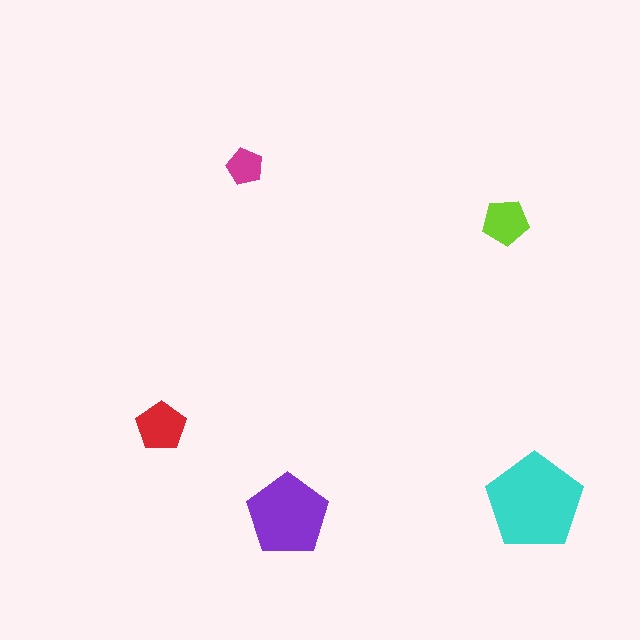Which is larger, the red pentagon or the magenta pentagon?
The red one.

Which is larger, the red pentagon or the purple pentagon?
The purple one.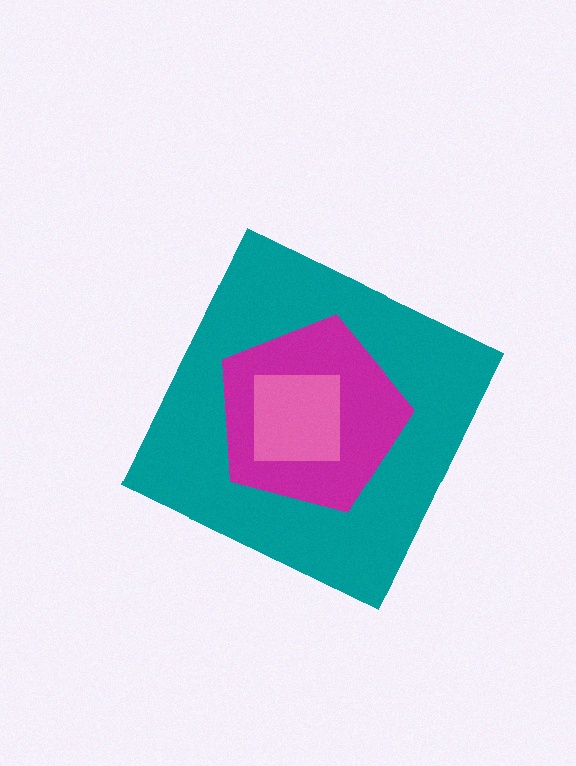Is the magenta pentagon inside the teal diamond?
Yes.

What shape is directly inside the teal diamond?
The magenta pentagon.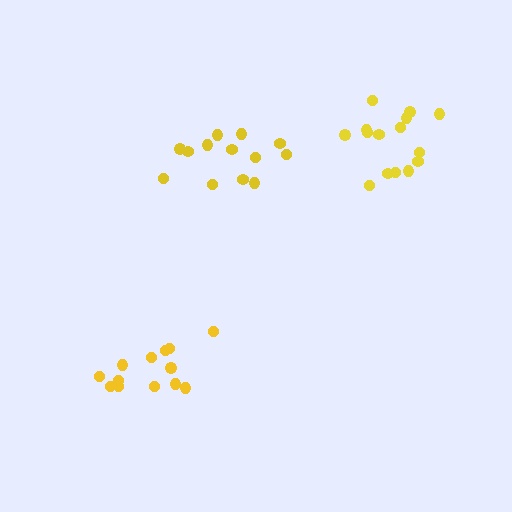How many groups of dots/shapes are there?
There are 3 groups.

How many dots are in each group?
Group 1: 15 dots, Group 2: 13 dots, Group 3: 13 dots (41 total).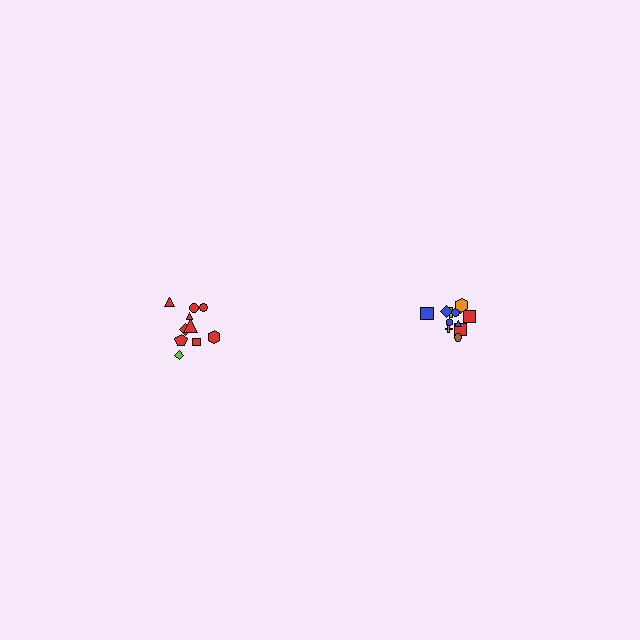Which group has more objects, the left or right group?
The right group.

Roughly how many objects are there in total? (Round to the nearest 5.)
Roughly 20 objects in total.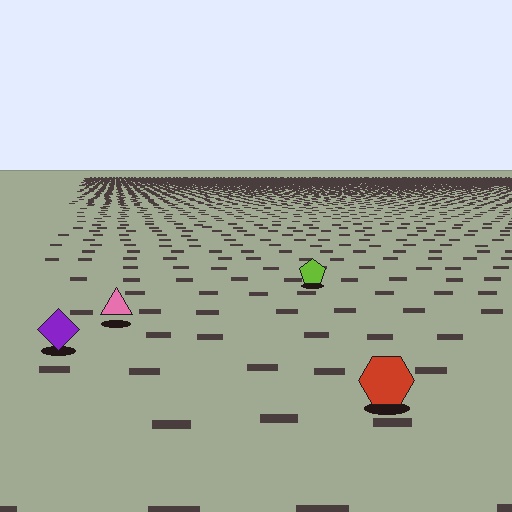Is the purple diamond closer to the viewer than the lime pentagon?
Yes. The purple diamond is closer — you can tell from the texture gradient: the ground texture is coarser near it.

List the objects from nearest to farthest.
From nearest to farthest: the red hexagon, the purple diamond, the pink triangle, the lime pentagon.